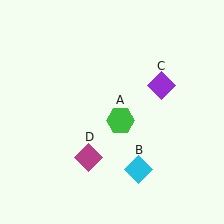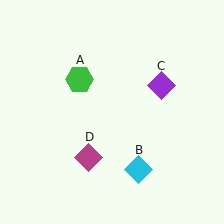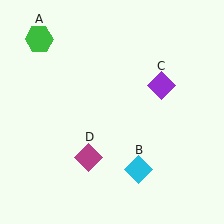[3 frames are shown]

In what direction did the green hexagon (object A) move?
The green hexagon (object A) moved up and to the left.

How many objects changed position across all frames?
1 object changed position: green hexagon (object A).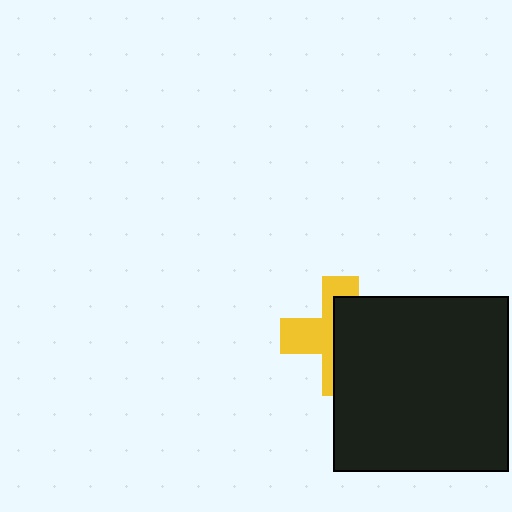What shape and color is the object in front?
The object in front is a black square.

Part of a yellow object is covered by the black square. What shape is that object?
It is a cross.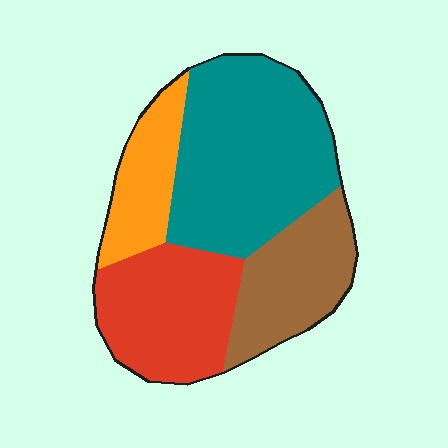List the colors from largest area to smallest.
From largest to smallest: teal, red, brown, orange.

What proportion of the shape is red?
Red takes up about one quarter (1/4) of the shape.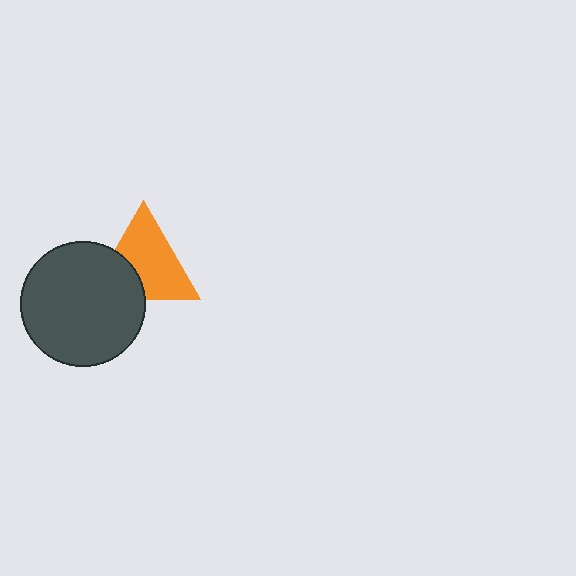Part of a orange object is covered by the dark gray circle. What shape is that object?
It is a triangle.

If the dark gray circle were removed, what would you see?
You would see the complete orange triangle.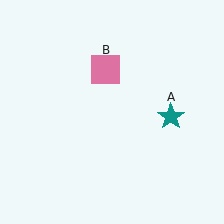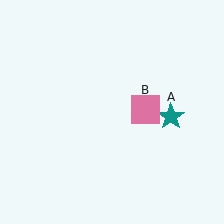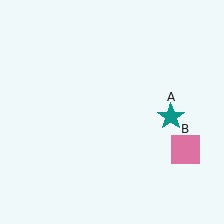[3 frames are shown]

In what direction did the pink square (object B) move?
The pink square (object B) moved down and to the right.